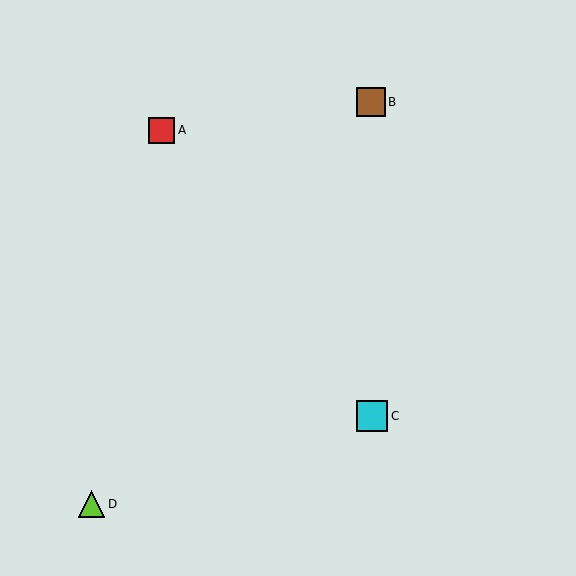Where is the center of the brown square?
The center of the brown square is at (371, 102).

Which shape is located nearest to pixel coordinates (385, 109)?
The brown square (labeled B) at (371, 102) is nearest to that location.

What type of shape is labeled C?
Shape C is a cyan square.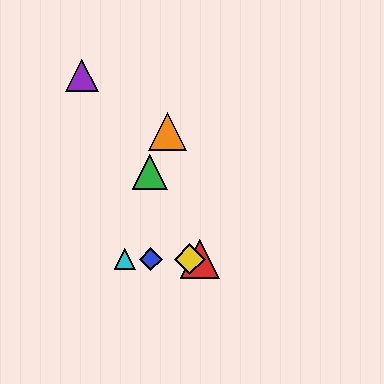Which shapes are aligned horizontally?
The red triangle, the blue diamond, the yellow diamond, the cyan triangle are aligned horizontally.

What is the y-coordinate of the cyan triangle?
The cyan triangle is at y≈259.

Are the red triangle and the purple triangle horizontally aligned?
No, the red triangle is at y≈259 and the purple triangle is at y≈75.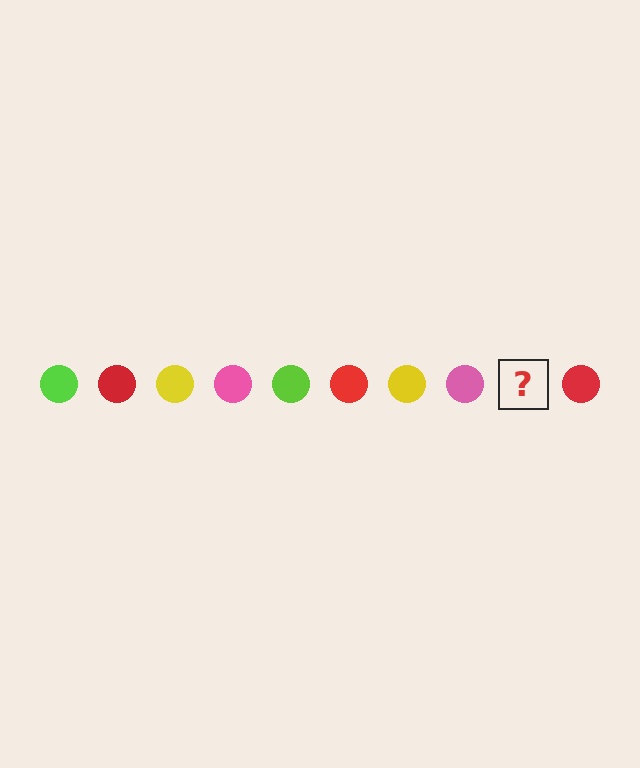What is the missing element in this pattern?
The missing element is a lime circle.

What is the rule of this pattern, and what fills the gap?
The rule is that the pattern cycles through lime, red, yellow, pink circles. The gap should be filled with a lime circle.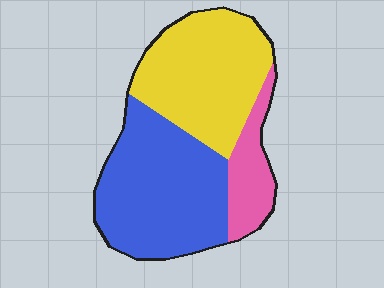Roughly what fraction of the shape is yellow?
Yellow covers 40% of the shape.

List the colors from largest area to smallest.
From largest to smallest: blue, yellow, pink.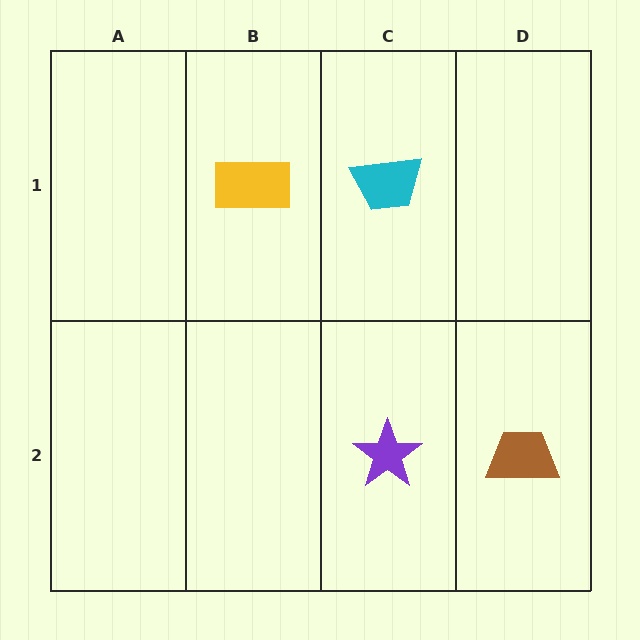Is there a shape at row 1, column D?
No, that cell is empty.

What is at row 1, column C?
A cyan trapezoid.